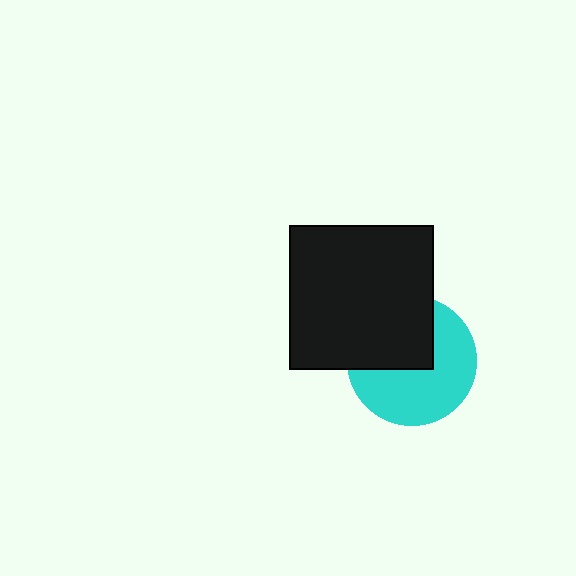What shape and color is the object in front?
The object in front is a black square.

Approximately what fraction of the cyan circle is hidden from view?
Roughly 41% of the cyan circle is hidden behind the black square.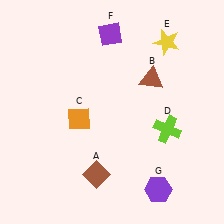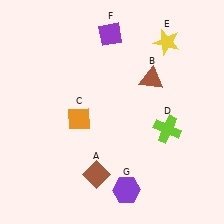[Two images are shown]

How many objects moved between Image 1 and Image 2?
1 object moved between the two images.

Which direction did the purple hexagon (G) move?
The purple hexagon (G) moved left.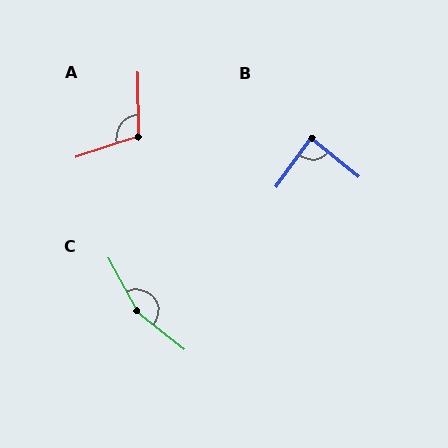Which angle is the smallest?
B, at approximately 86 degrees.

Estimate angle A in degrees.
Approximately 108 degrees.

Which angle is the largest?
C, at approximately 157 degrees.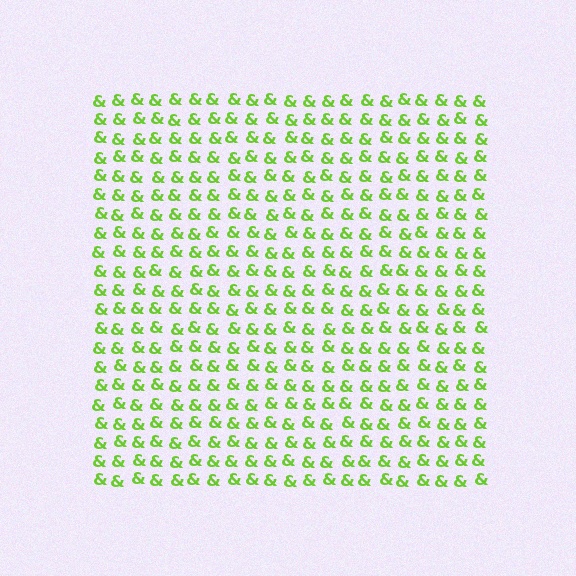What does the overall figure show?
The overall figure shows a square.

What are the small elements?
The small elements are ampersands.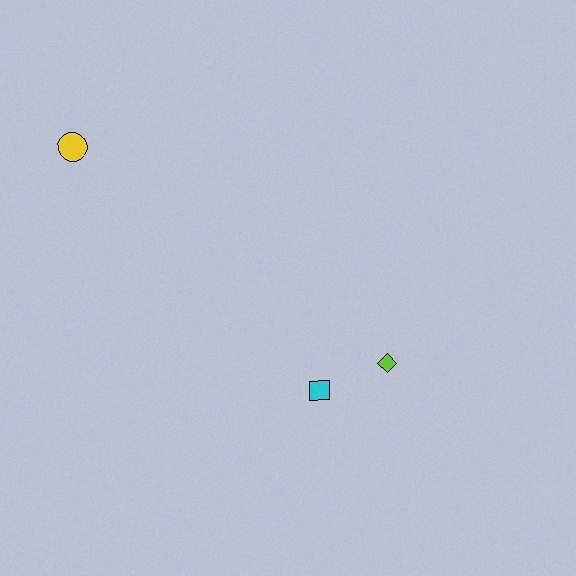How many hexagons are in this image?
There are no hexagons.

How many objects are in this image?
There are 3 objects.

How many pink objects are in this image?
There are no pink objects.